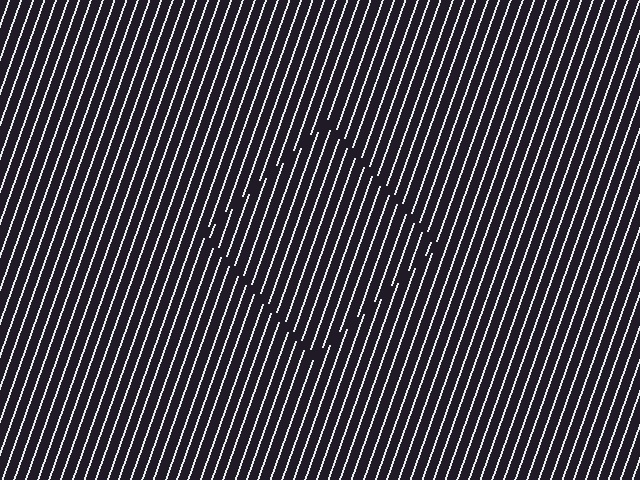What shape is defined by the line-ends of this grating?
An illusory square. The interior of the shape contains the same grating, shifted by half a period — the contour is defined by the phase discontinuity where line-ends from the inner and outer gratings abut.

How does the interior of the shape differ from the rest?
The interior of the shape contains the same grating, shifted by half a period — the contour is defined by the phase discontinuity where line-ends from the inner and outer gratings abut.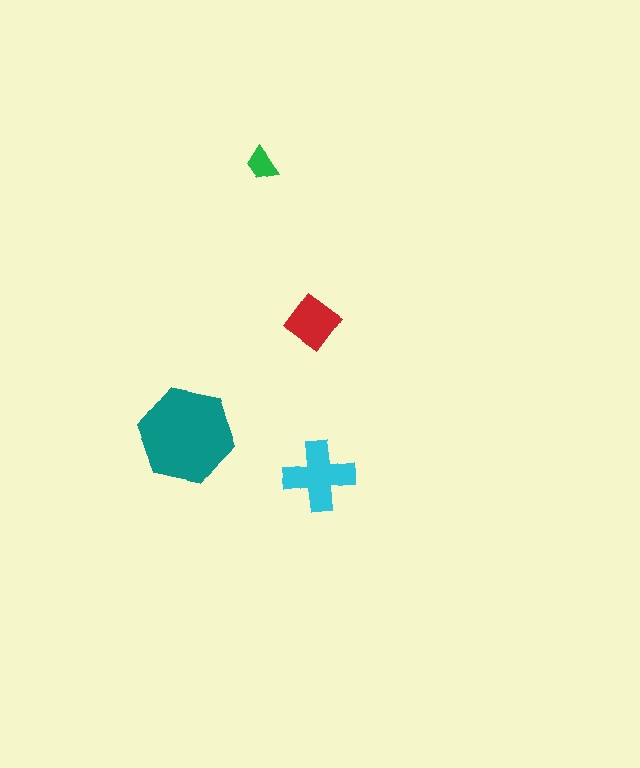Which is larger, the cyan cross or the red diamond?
The cyan cross.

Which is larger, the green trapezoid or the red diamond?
The red diamond.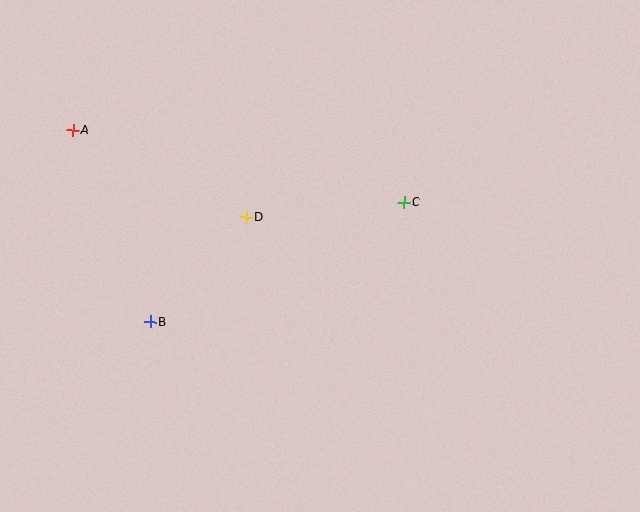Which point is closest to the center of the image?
Point D at (246, 217) is closest to the center.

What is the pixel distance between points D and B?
The distance between D and B is 142 pixels.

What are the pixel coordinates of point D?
Point D is at (246, 217).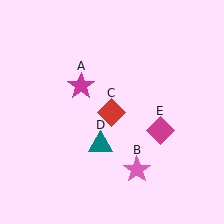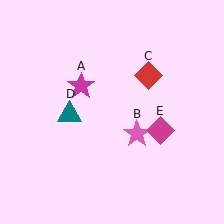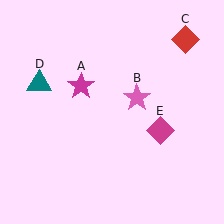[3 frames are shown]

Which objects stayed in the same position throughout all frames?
Magenta star (object A) and magenta diamond (object E) remained stationary.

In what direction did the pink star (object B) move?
The pink star (object B) moved up.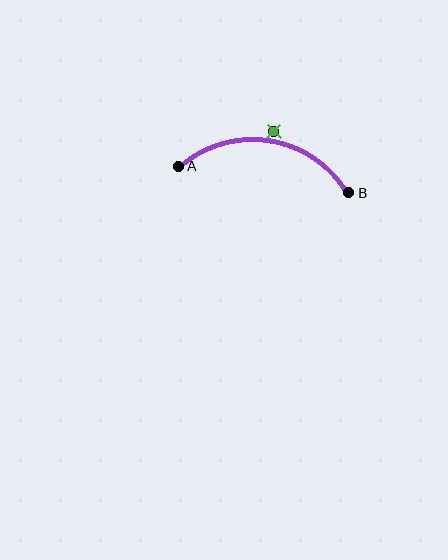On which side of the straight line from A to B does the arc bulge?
The arc bulges above the straight line connecting A and B.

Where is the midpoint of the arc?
The arc midpoint is the point on the curve farthest from the straight line joining A and B. It sits above that line.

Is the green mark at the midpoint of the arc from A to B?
No — the green mark does not lie on the arc at all. It sits slightly outside the curve.